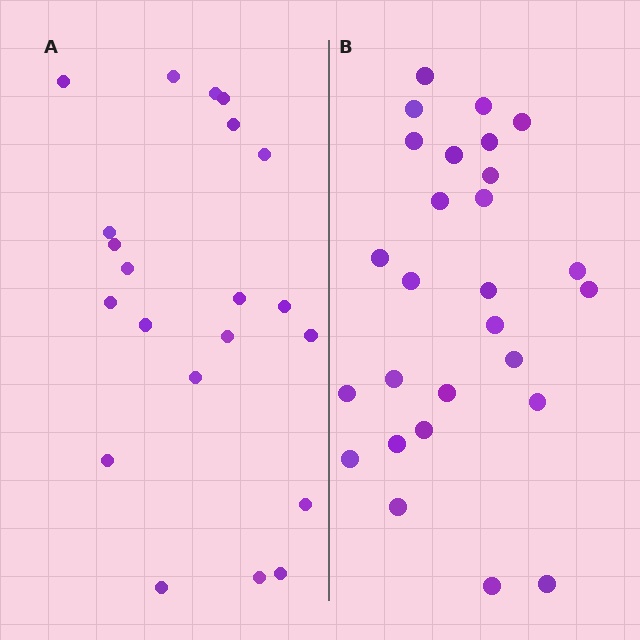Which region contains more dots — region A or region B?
Region B (the right region) has more dots.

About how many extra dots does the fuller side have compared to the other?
Region B has about 6 more dots than region A.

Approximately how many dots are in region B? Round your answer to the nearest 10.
About 30 dots. (The exact count is 27, which rounds to 30.)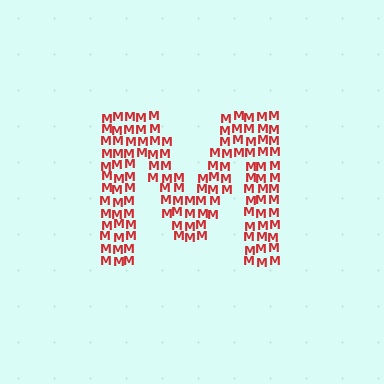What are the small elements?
The small elements are letter M's.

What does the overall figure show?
The overall figure shows the letter M.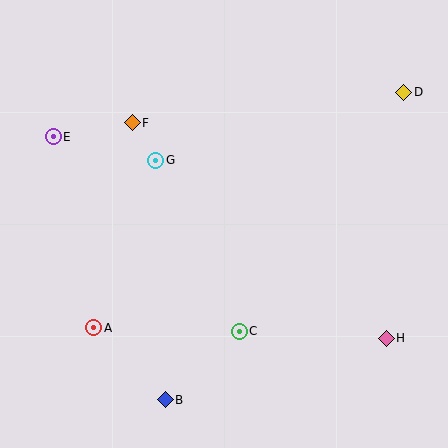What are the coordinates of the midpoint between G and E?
The midpoint between G and E is at (105, 149).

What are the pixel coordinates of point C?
Point C is at (239, 331).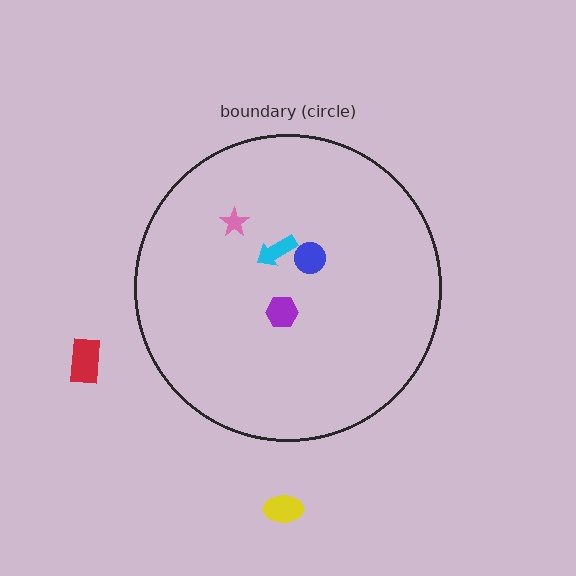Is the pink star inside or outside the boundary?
Inside.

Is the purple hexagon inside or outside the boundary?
Inside.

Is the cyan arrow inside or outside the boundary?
Inside.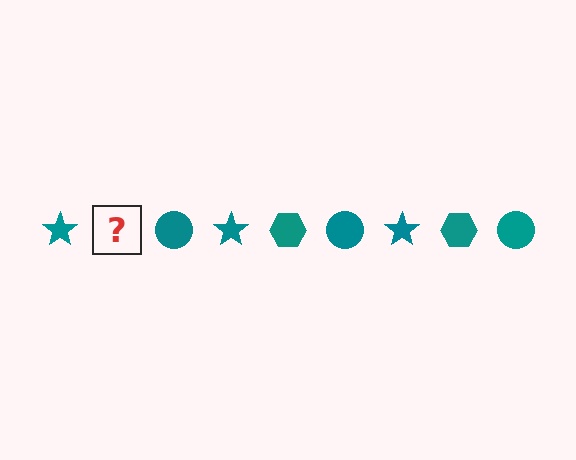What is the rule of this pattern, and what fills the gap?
The rule is that the pattern cycles through star, hexagon, circle shapes in teal. The gap should be filled with a teal hexagon.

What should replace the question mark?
The question mark should be replaced with a teal hexagon.